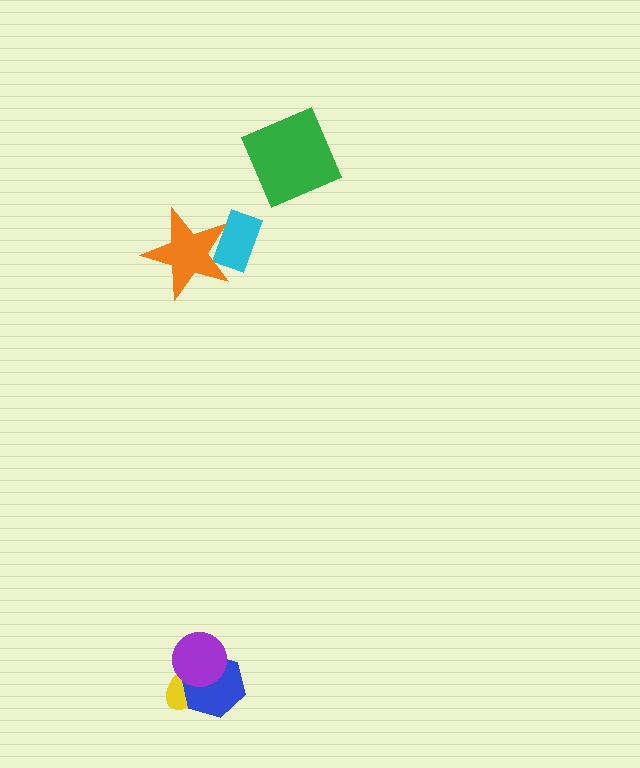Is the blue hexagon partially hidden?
Yes, it is partially covered by another shape.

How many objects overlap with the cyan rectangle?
1 object overlaps with the cyan rectangle.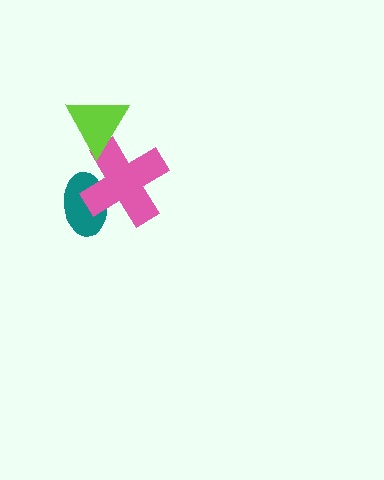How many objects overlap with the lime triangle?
1 object overlaps with the lime triangle.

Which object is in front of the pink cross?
The lime triangle is in front of the pink cross.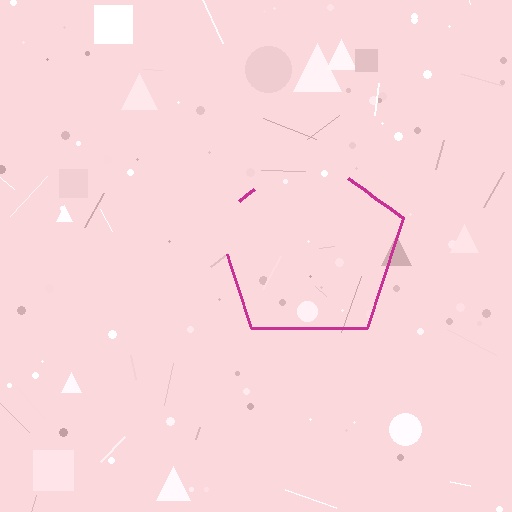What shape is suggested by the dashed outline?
The dashed outline suggests a pentagon.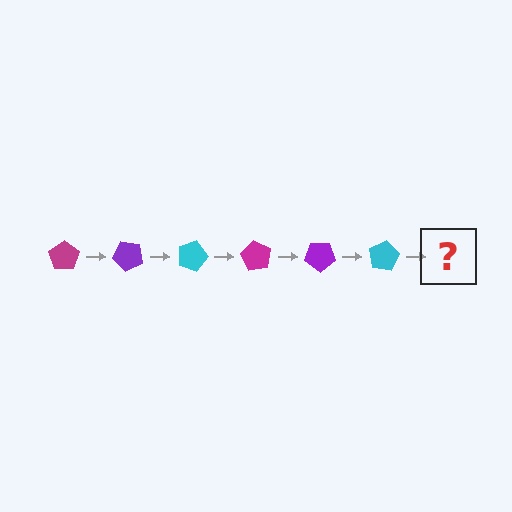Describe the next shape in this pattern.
It should be a magenta pentagon, rotated 270 degrees from the start.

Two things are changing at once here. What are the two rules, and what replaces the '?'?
The two rules are that it rotates 45 degrees each step and the color cycles through magenta, purple, and cyan. The '?' should be a magenta pentagon, rotated 270 degrees from the start.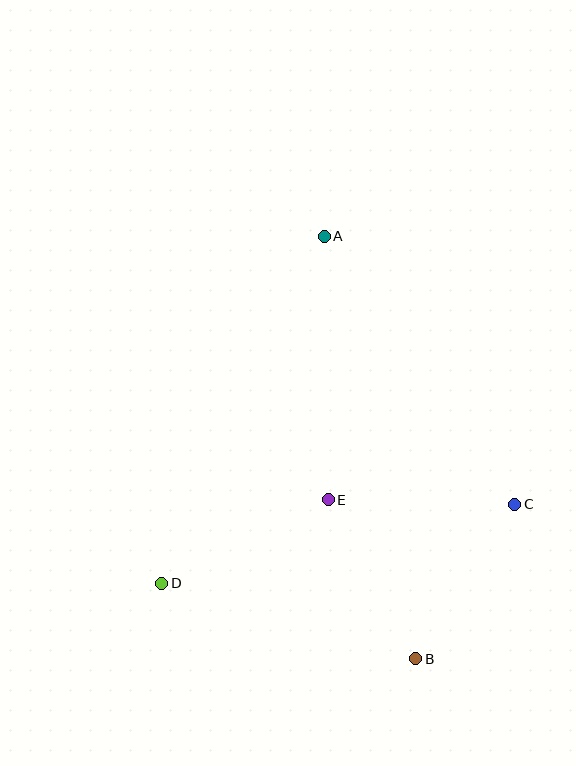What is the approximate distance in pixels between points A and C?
The distance between A and C is approximately 329 pixels.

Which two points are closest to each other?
Points B and E are closest to each other.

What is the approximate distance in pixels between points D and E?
The distance between D and E is approximately 186 pixels.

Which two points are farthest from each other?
Points A and B are farthest from each other.